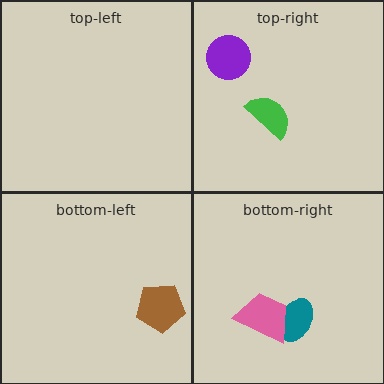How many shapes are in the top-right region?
2.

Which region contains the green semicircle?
The top-right region.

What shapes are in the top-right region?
The purple circle, the green semicircle.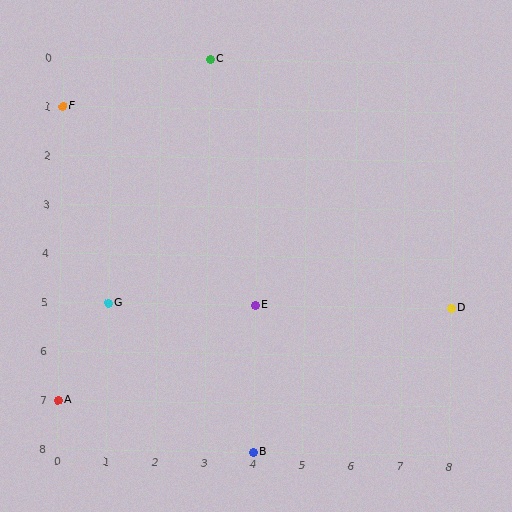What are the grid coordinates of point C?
Point C is at grid coordinates (3, 0).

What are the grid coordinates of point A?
Point A is at grid coordinates (0, 7).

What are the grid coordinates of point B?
Point B is at grid coordinates (4, 8).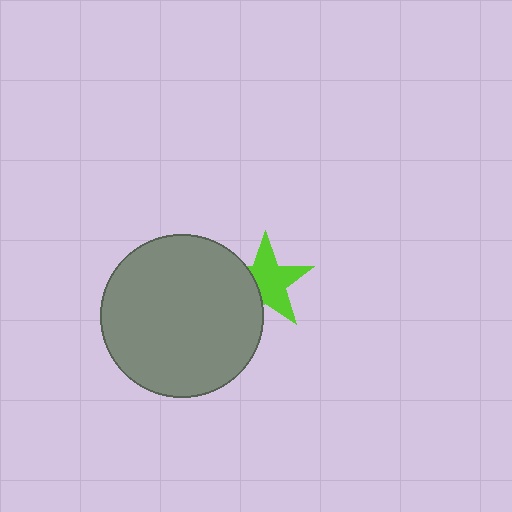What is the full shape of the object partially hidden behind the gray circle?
The partially hidden object is a lime star.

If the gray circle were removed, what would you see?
You would see the complete lime star.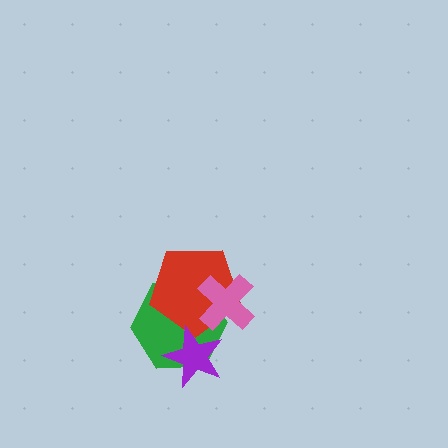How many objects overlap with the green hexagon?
3 objects overlap with the green hexagon.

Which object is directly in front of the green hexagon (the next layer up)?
The red pentagon is directly in front of the green hexagon.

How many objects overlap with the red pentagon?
3 objects overlap with the red pentagon.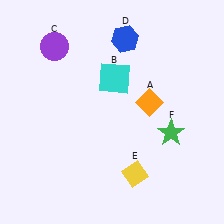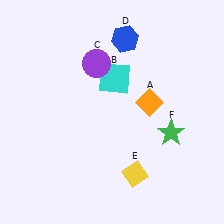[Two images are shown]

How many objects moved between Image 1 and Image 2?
1 object moved between the two images.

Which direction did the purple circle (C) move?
The purple circle (C) moved right.